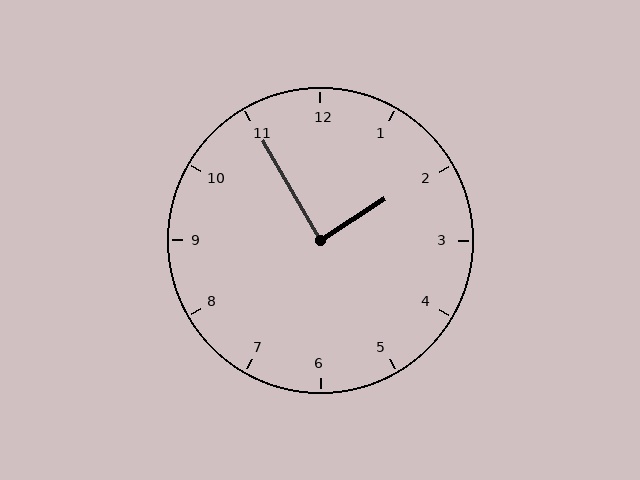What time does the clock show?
1:55.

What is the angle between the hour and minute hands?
Approximately 88 degrees.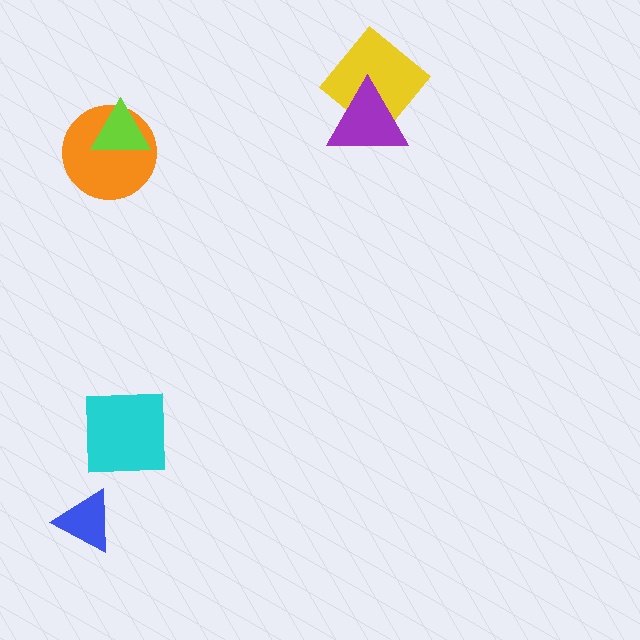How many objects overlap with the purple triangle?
1 object overlaps with the purple triangle.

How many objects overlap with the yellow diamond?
1 object overlaps with the yellow diamond.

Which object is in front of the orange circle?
The lime triangle is in front of the orange circle.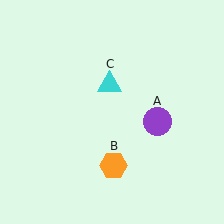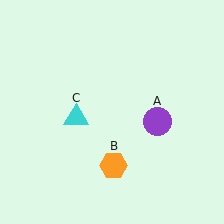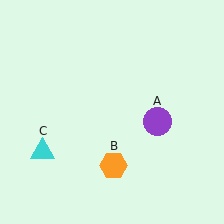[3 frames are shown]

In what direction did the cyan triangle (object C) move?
The cyan triangle (object C) moved down and to the left.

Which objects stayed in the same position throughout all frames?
Purple circle (object A) and orange hexagon (object B) remained stationary.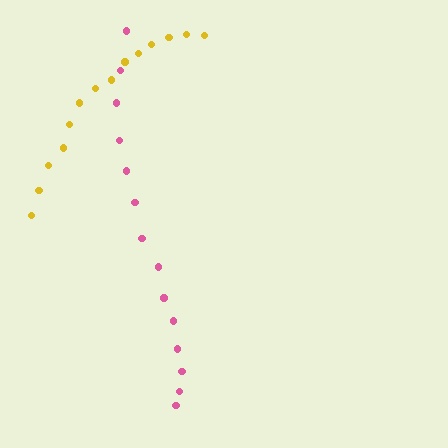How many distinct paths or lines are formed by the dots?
There are 2 distinct paths.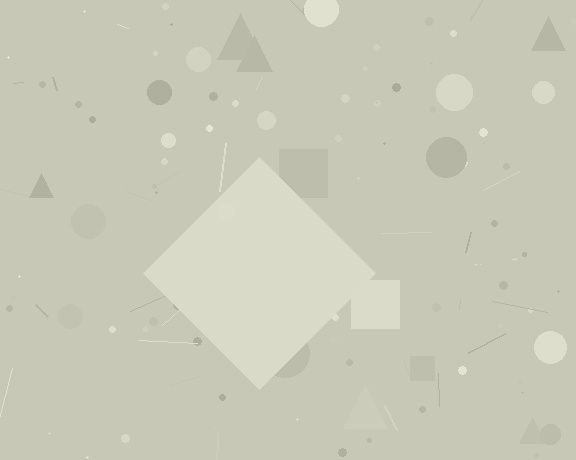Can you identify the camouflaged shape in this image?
The camouflaged shape is a diamond.